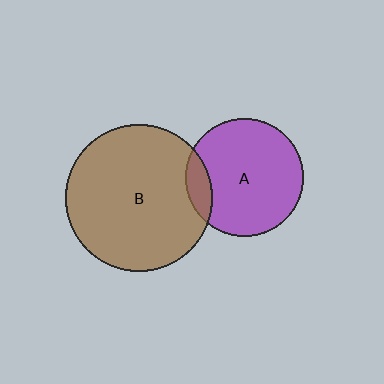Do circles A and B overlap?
Yes.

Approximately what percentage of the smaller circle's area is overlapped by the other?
Approximately 10%.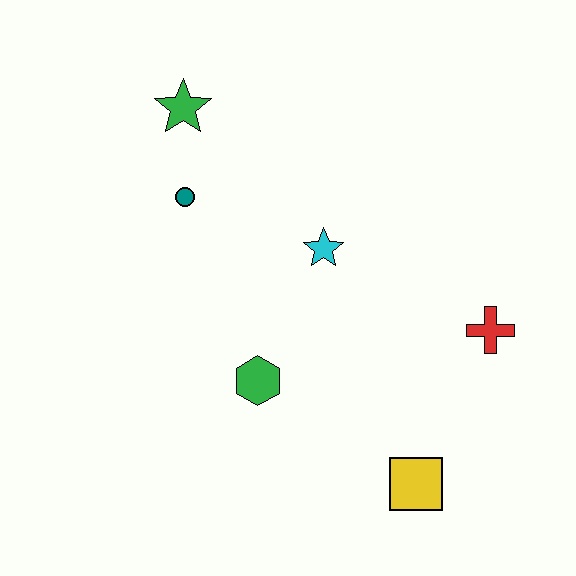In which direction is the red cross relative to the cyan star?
The red cross is to the right of the cyan star.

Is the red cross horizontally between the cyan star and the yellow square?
No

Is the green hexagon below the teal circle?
Yes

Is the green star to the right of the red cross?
No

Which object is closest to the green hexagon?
The cyan star is closest to the green hexagon.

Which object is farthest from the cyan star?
The yellow square is farthest from the cyan star.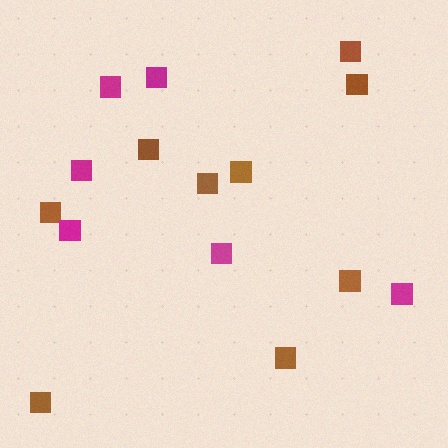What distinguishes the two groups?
There are 2 groups: one group of brown squares (9) and one group of magenta squares (6).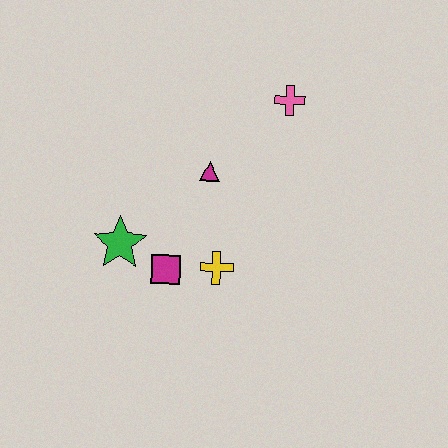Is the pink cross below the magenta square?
No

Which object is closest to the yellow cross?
The magenta square is closest to the yellow cross.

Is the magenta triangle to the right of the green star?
Yes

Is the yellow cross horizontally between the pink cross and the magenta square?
Yes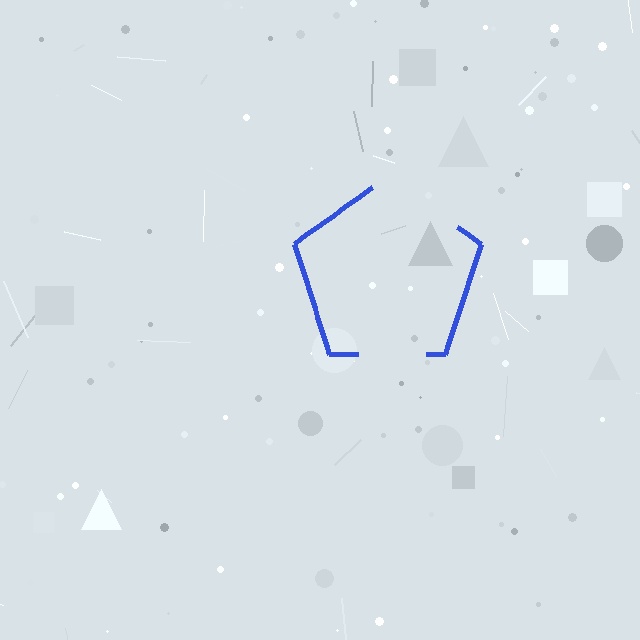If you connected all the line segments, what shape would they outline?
They would outline a pentagon.